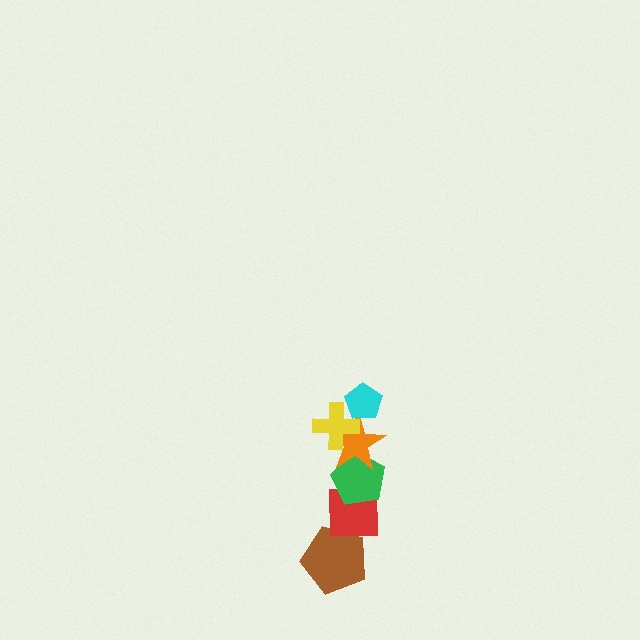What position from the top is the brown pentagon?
The brown pentagon is 6th from the top.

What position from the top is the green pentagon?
The green pentagon is 4th from the top.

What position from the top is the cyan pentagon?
The cyan pentagon is 1st from the top.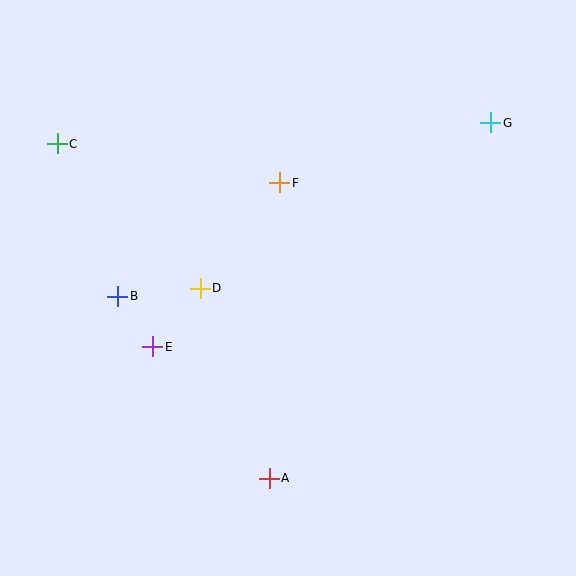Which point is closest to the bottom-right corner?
Point A is closest to the bottom-right corner.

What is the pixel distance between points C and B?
The distance between C and B is 164 pixels.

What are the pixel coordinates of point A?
Point A is at (269, 478).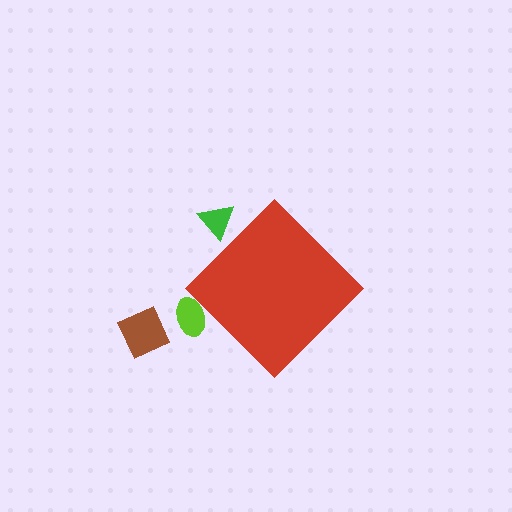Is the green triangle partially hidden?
Yes, the green triangle is partially hidden behind the red diamond.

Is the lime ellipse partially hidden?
Yes, the lime ellipse is partially hidden behind the red diamond.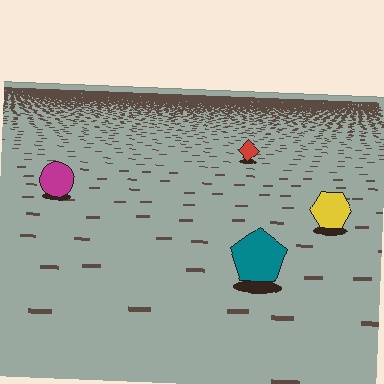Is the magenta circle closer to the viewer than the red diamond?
Yes. The magenta circle is closer — you can tell from the texture gradient: the ground texture is coarser near it.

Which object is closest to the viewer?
The teal pentagon is closest. The texture marks near it are larger and more spread out.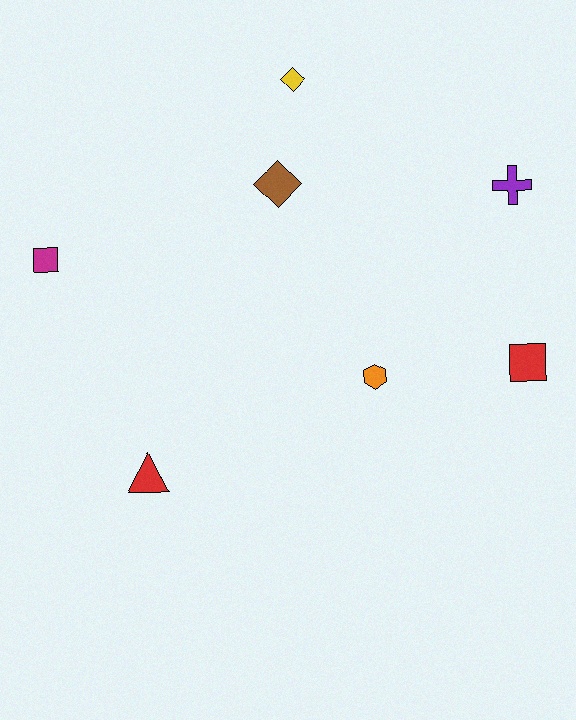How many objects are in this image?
There are 7 objects.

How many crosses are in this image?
There is 1 cross.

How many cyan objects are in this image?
There are no cyan objects.